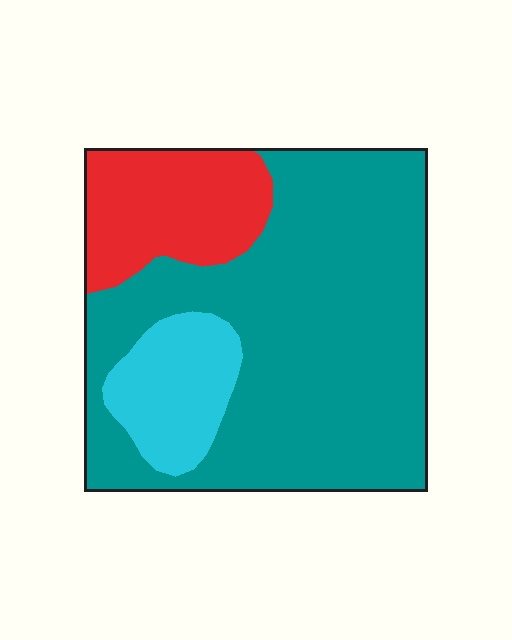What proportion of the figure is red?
Red takes up between a sixth and a third of the figure.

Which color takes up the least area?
Cyan, at roughly 15%.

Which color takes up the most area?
Teal, at roughly 70%.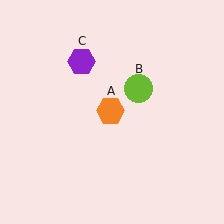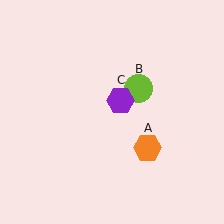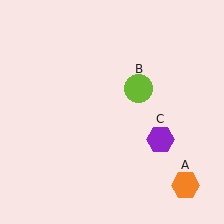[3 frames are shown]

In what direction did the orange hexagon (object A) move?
The orange hexagon (object A) moved down and to the right.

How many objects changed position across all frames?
2 objects changed position: orange hexagon (object A), purple hexagon (object C).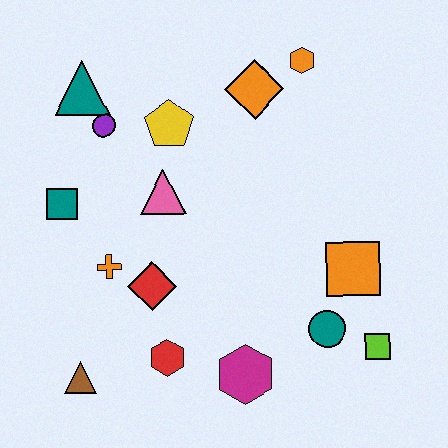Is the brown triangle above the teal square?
No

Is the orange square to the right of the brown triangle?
Yes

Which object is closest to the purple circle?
The teal triangle is closest to the purple circle.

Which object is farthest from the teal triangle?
The lime square is farthest from the teal triangle.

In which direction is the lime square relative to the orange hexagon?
The lime square is below the orange hexagon.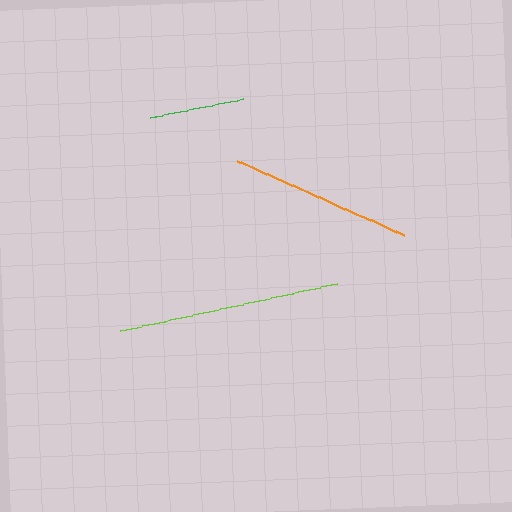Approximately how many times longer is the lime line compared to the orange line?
The lime line is approximately 1.2 times the length of the orange line.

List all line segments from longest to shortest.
From longest to shortest: lime, orange, green.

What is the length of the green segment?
The green segment is approximately 96 pixels long.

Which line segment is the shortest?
The green line is the shortest at approximately 96 pixels.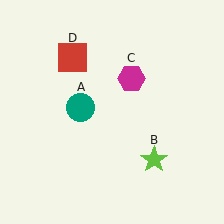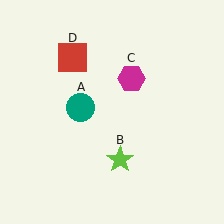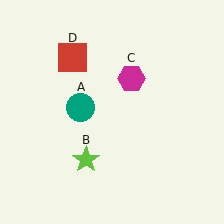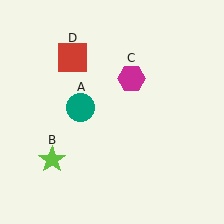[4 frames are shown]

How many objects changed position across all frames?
1 object changed position: lime star (object B).